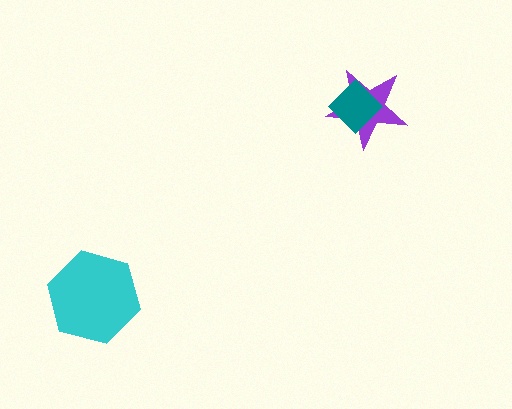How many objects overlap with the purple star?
1 object overlaps with the purple star.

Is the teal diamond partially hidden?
No, no other shape covers it.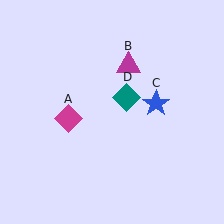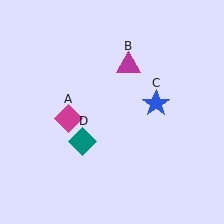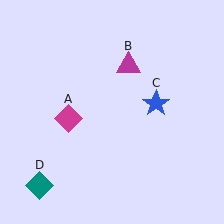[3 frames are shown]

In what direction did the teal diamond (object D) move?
The teal diamond (object D) moved down and to the left.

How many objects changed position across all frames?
1 object changed position: teal diamond (object D).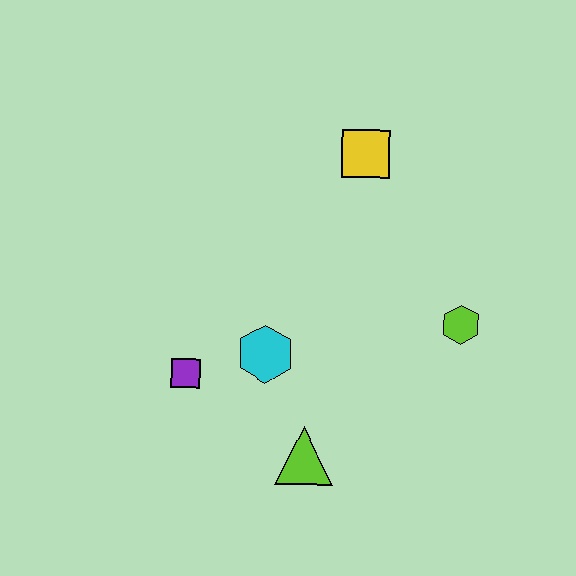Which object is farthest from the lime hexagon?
The purple square is farthest from the lime hexagon.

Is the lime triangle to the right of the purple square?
Yes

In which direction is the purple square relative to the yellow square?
The purple square is below the yellow square.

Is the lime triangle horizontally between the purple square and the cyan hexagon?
No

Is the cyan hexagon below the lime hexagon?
Yes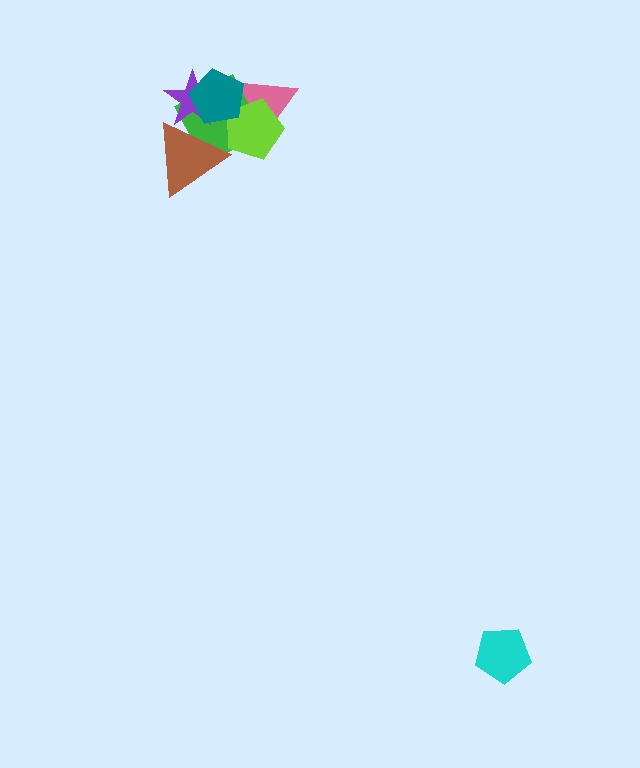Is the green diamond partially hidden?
Yes, it is partially covered by another shape.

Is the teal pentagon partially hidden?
No, no other shape covers it.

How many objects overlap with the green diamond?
5 objects overlap with the green diamond.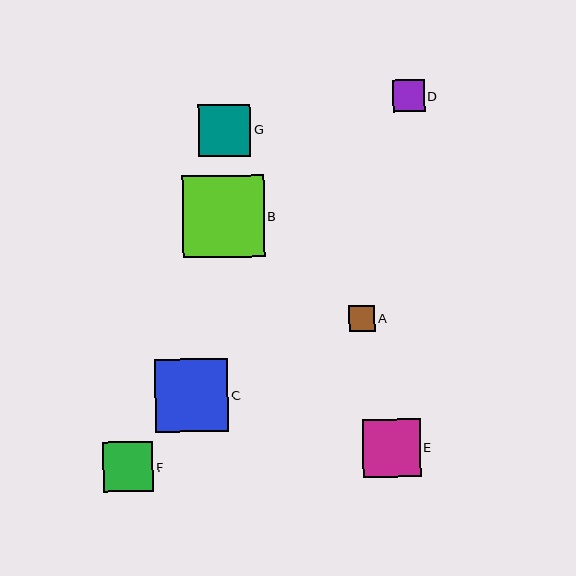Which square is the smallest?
Square A is the smallest with a size of approximately 27 pixels.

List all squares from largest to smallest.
From largest to smallest: B, C, E, G, F, D, A.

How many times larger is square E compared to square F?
Square E is approximately 1.2 times the size of square F.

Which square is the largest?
Square B is the largest with a size of approximately 82 pixels.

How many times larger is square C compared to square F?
Square C is approximately 1.5 times the size of square F.